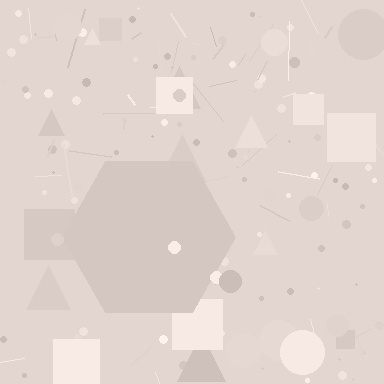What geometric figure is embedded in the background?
A hexagon is embedded in the background.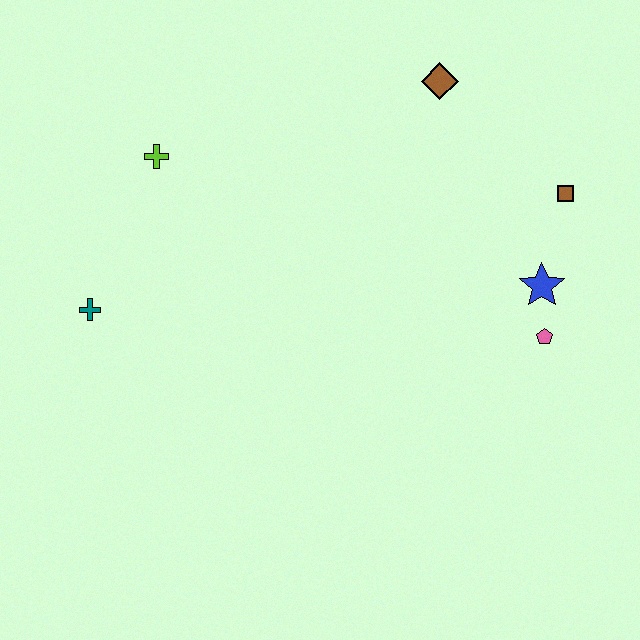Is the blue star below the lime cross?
Yes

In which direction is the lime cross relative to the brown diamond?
The lime cross is to the left of the brown diamond.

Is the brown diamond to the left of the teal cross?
No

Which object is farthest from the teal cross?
The brown square is farthest from the teal cross.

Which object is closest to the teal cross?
The lime cross is closest to the teal cross.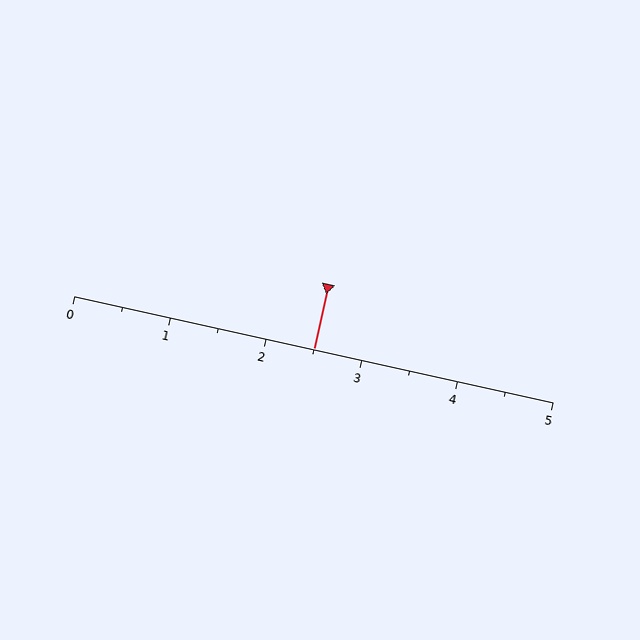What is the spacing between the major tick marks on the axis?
The major ticks are spaced 1 apart.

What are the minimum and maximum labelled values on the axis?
The axis runs from 0 to 5.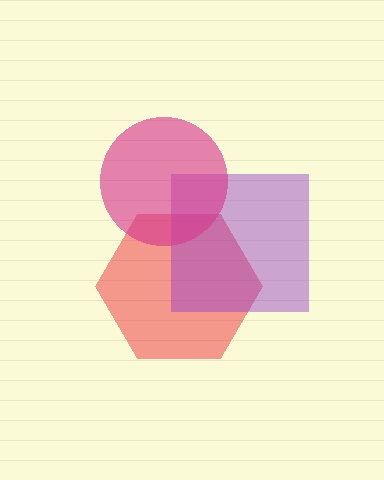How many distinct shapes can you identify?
There are 3 distinct shapes: a red hexagon, a purple square, a magenta circle.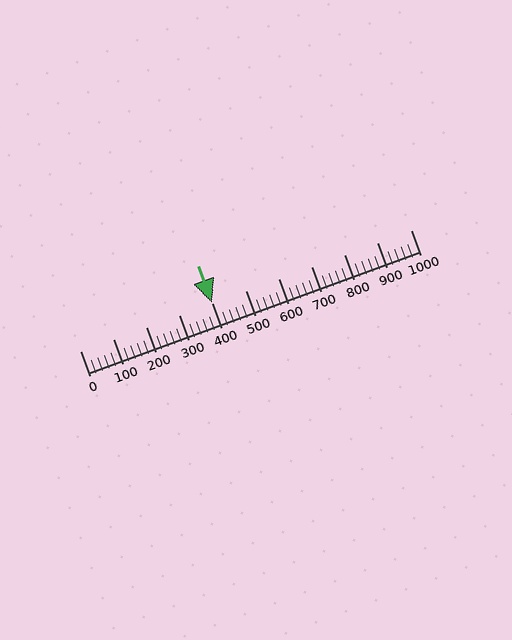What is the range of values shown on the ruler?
The ruler shows values from 0 to 1000.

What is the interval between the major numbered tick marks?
The major tick marks are spaced 100 units apart.